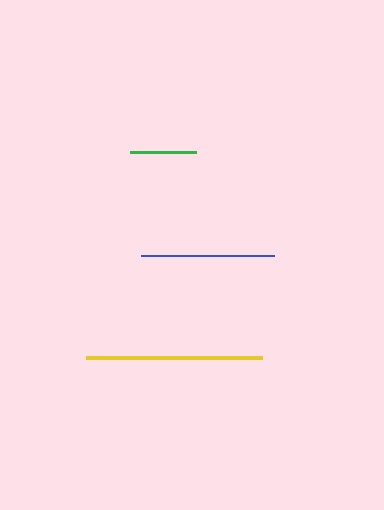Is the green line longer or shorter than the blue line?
The blue line is longer than the green line.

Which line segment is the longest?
The yellow line is the longest at approximately 176 pixels.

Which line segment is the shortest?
The green line is the shortest at approximately 65 pixels.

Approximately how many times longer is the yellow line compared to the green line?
The yellow line is approximately 2.7 times the length of the green line.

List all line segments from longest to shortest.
From longest to shortest: yellow, blue, green.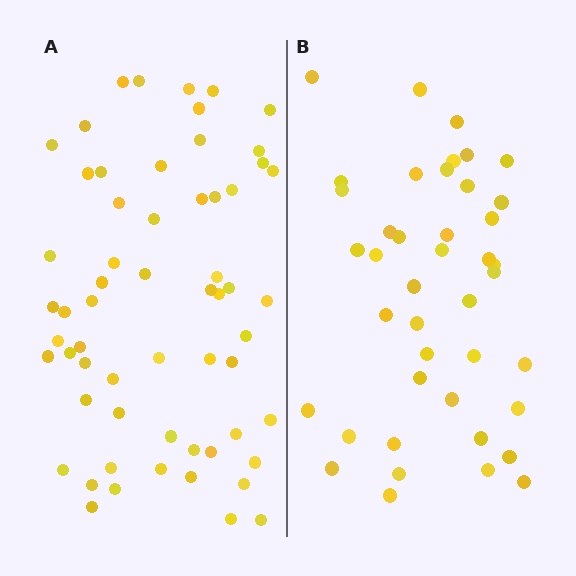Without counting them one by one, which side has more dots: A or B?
Region A (the left region) has more dots.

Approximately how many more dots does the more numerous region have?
Region A has approximately 20 more dots than region B.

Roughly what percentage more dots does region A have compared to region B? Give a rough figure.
About 45% more.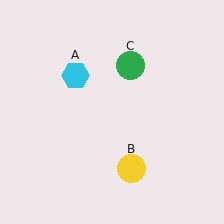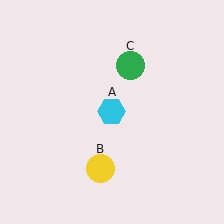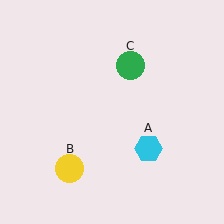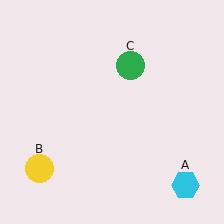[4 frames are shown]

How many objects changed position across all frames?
2 objects changed position: cyan hexagon (object A), yellow circle (object B).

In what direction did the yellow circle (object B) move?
The yellow circle (object B) moved left.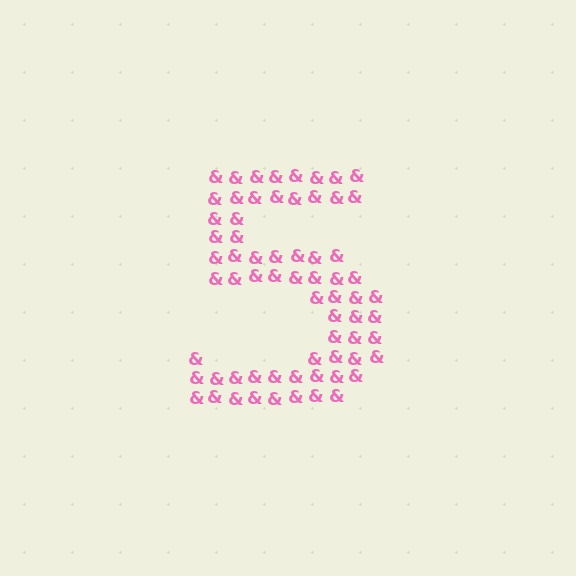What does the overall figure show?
The overall figure shows the digit 5.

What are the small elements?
The small elements are ampersands.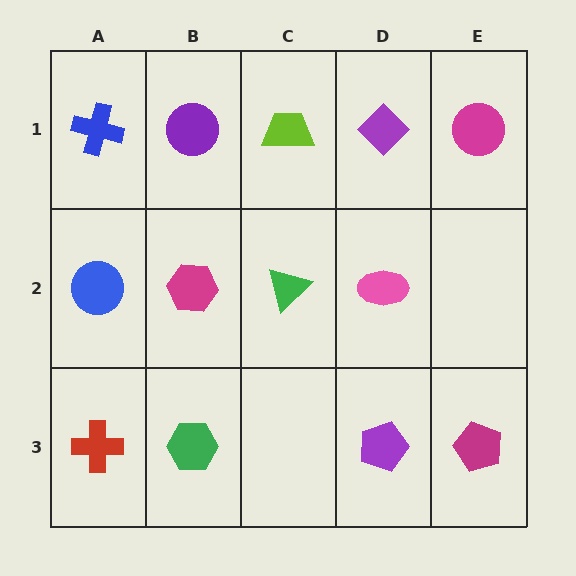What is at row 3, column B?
A green hexagon.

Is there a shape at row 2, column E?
No, that cell is empty.